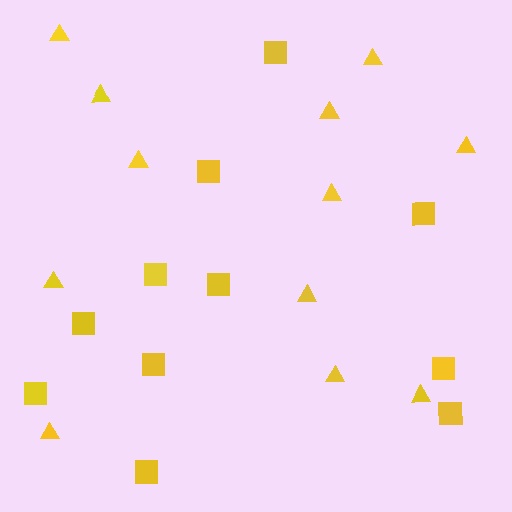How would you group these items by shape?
There are 2 groups: one group of squares (11) and one group of triangles (12).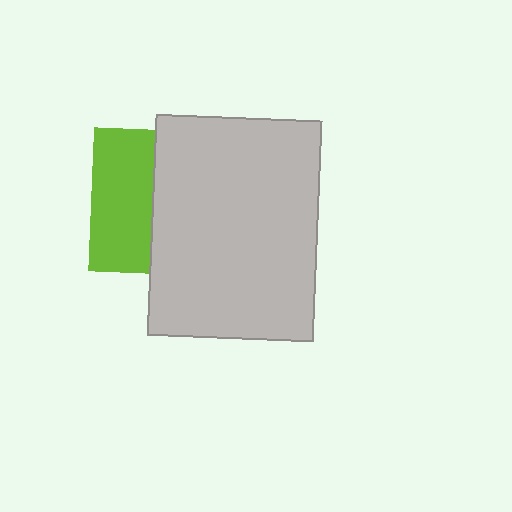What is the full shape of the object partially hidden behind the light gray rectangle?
The partially hidden object is a lime square.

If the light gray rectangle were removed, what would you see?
You would see the complete lime square.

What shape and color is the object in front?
The object in front is a light gray rectangle.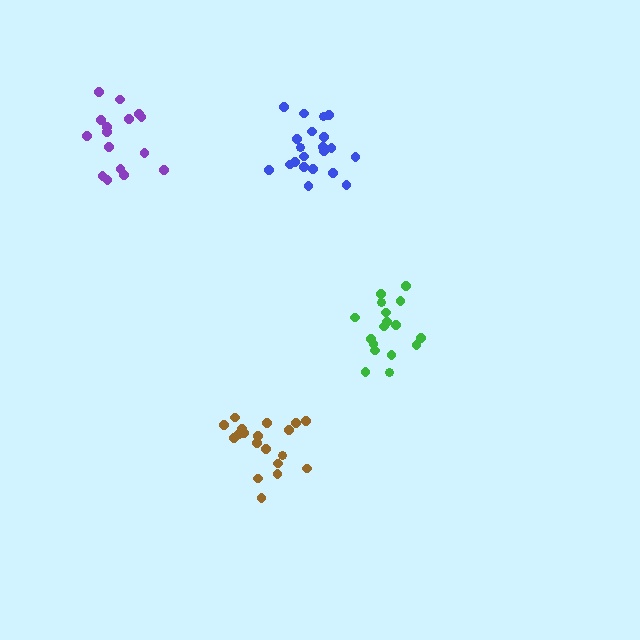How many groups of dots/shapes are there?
There are 4 groups.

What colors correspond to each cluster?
The clusters are colored: green, blue, purple, brown.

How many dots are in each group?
Group 1: 17 dots, Group 2: 21 dots, Group 3: 17 dots, Group 4: 19 dots (74 total).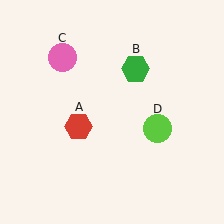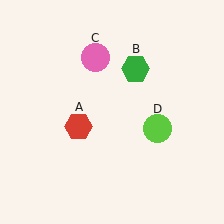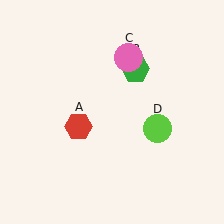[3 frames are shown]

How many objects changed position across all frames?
1 object changed position: pink circle (object C).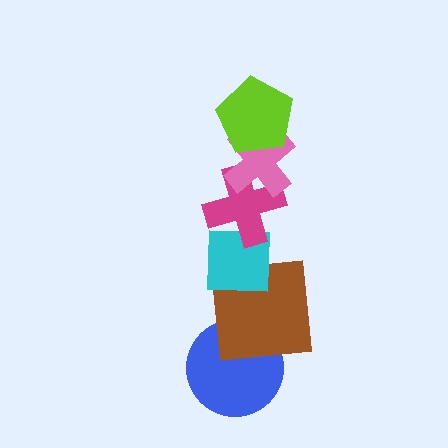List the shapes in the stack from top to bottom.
From top to bottom: the lime pentagon, the pink cross, the magenta cross, the cyan square, the brown square, the blue circle.